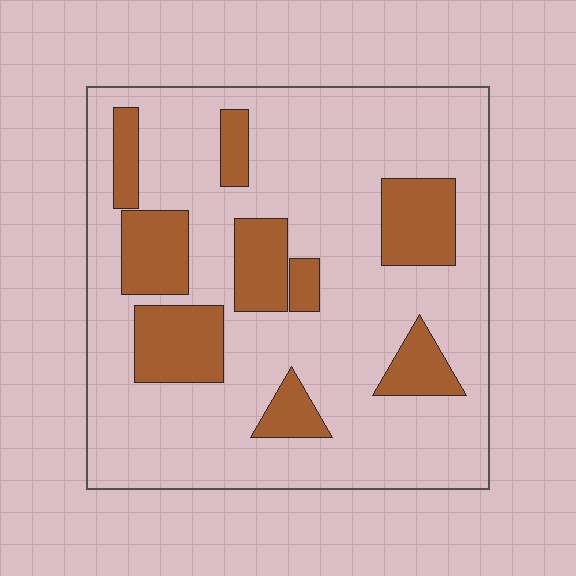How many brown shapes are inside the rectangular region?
9.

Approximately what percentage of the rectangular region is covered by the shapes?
Approximately 25%.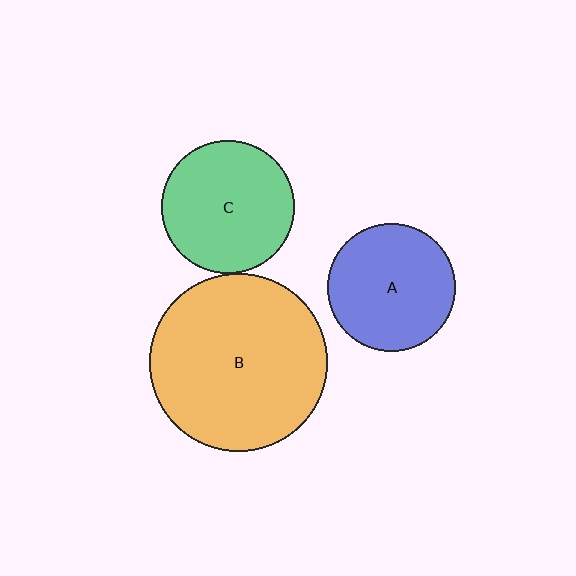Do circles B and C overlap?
Yes.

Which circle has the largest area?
Circle B (orange).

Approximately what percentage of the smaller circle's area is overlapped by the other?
Approximately 5%.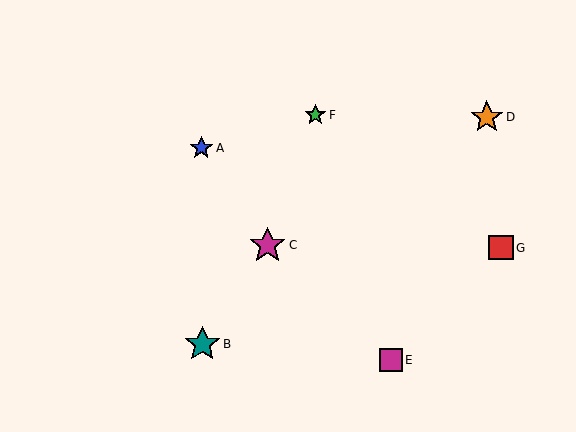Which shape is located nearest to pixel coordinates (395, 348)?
The magenta square (labeled E) at (391, 360) is nearest to that location.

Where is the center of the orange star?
The center of the orange star is at (487, 117).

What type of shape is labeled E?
Shape E is a magenta square.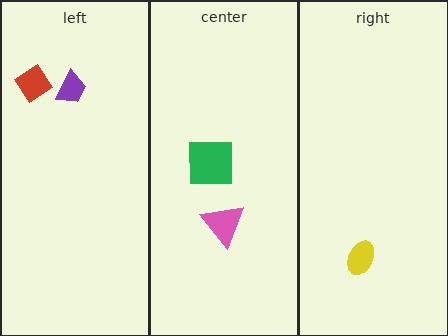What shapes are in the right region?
The yellow ellipse.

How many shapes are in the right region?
1.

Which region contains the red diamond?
The left region.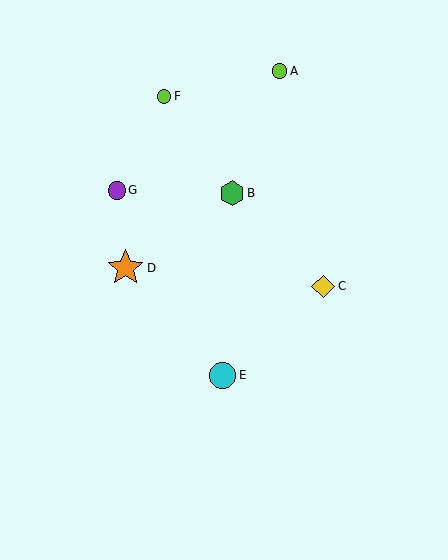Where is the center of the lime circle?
The center of the lime circle is at (164, 96).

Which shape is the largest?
The orange star (labeled D) is the largest.